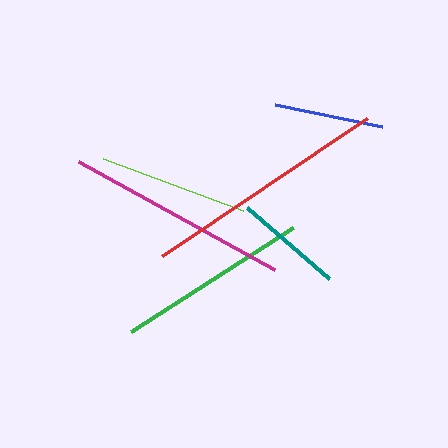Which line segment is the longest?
The red line is the longest at approximately 247 pixels.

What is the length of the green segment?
The green segment is approximately 191 pixels long.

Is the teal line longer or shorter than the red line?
The red line is longer than the teal line.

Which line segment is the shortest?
The teal line is the shortest at approximately 109 pixels.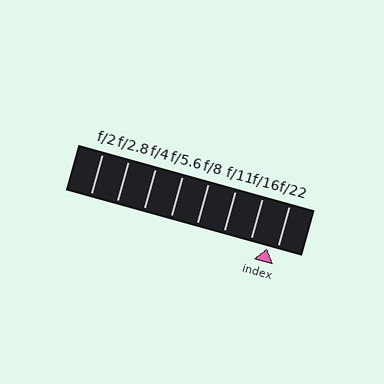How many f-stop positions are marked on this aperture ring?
There are 8 f-stop positions marked.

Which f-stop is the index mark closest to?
The index mark is closest to f/22.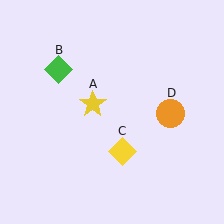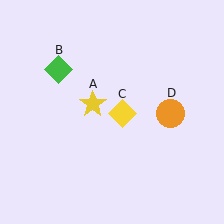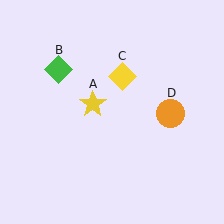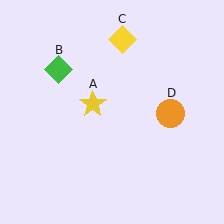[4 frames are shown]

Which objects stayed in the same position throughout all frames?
Yellow star (object A) and green diamond (object B) and orange circle (object D) remained stationary.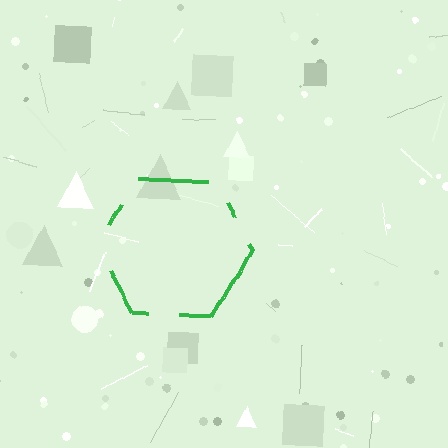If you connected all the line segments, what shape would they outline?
They would outline a hexagon.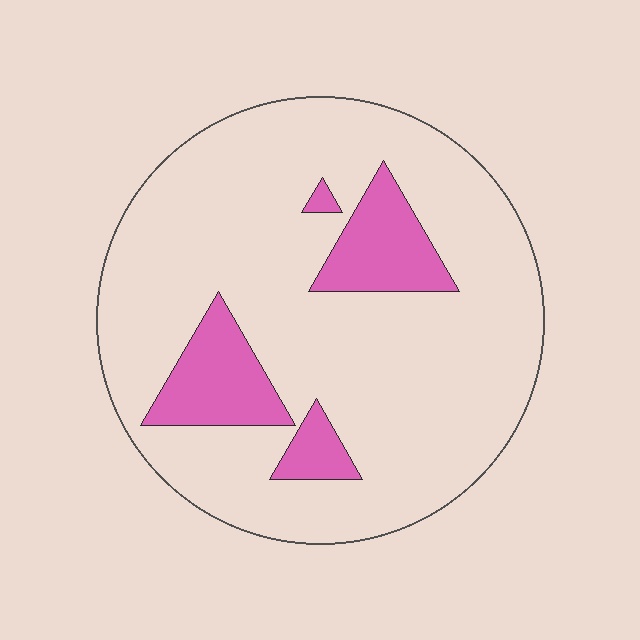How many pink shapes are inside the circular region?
4.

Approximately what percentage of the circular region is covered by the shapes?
Approximately 15%.